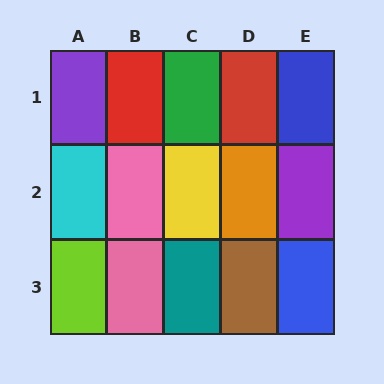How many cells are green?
1 cell is green.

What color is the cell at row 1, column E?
Blue.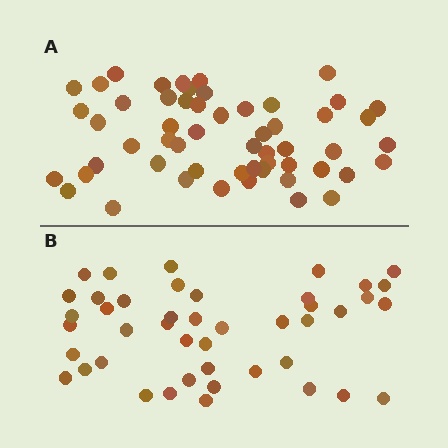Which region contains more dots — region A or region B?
Region A (the top region) has more dots.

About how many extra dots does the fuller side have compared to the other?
Region A has roughly 12 or so more dots than region B.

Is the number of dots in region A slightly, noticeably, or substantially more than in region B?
Region A has noticeably more, but not dramatically so. The ratio is roughly 1.2 to 1.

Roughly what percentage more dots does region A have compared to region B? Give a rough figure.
About 25% more.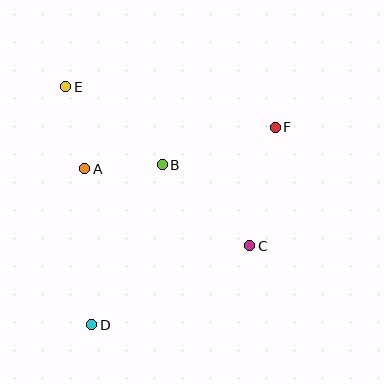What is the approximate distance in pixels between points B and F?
The distance between B and F is approximately 119 pixels.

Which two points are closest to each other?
Points A and B are closest to each other.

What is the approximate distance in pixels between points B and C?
The distance between B and C is approximately 120 pixels.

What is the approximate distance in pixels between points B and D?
The distance between B and D is approximately 175 pixels.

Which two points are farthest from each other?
Points D and F are farthest from each other.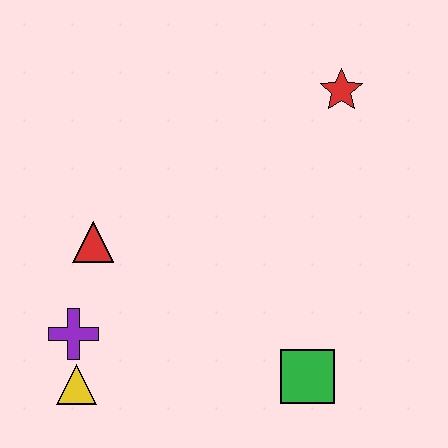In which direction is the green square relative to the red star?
The green square is below the red star.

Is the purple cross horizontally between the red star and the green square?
No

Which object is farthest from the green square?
The red star is farthest from the green square.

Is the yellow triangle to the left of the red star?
Yes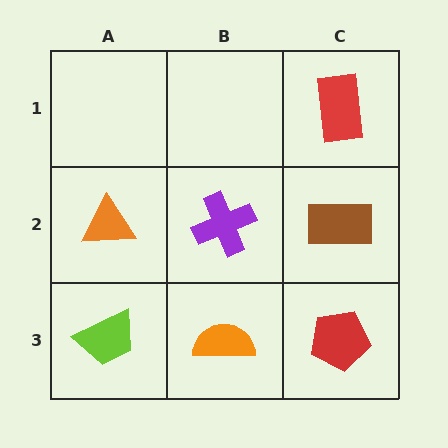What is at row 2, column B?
A purple cross.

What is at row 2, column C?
A brown rectangle.